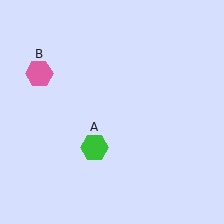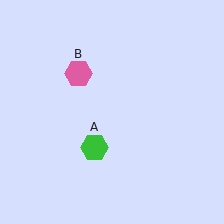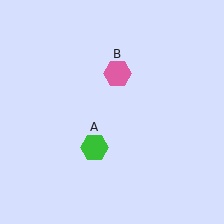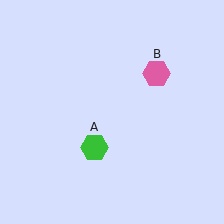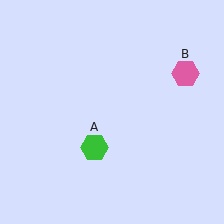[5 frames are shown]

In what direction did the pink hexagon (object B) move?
The pink hexagon (object B) moved right.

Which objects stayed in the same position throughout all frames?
Green hexagon (object A) remained stationary.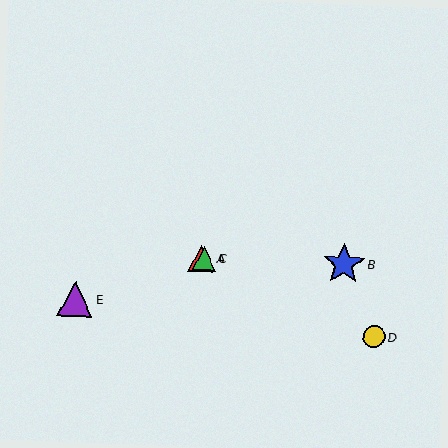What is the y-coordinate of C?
Object C is at y≈259.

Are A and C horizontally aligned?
Yes, both are at y≈258.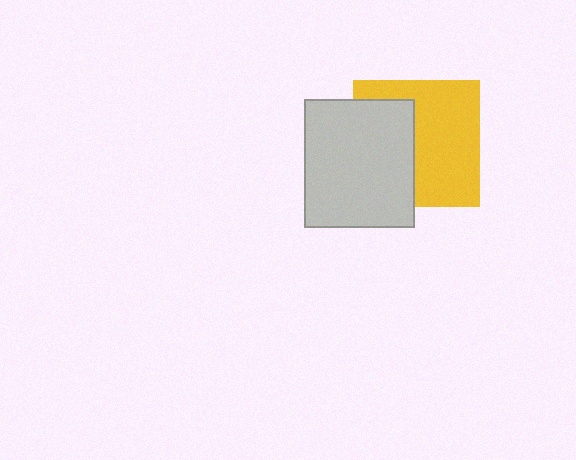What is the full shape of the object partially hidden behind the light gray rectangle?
The partially hidden object is a yellow square.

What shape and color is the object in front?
The object in front is a light gray rectangle.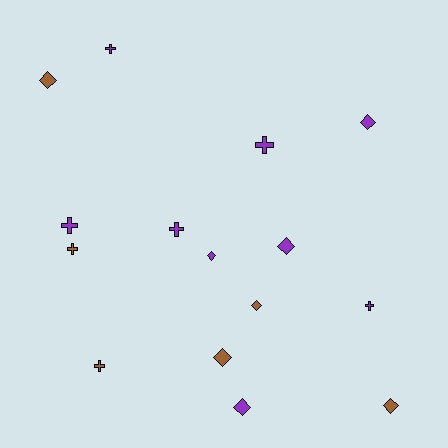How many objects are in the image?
There are 15 objects.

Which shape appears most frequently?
Diamond, with 8 objects.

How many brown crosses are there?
There are 2 brown crosses.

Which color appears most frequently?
Purple, with 9 objects.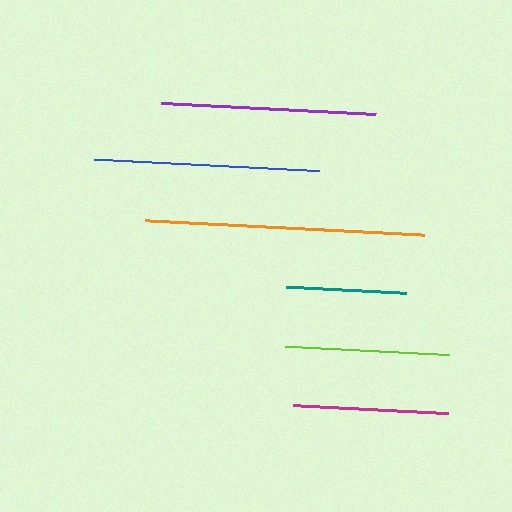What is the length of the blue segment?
The blue segment is approximately 226 pixels long.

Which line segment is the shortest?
The teal line is the shortest at approximately 120 pixels.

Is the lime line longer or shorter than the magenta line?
The lime line is longer than the magenta line.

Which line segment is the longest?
The orange line is the longest at approximately 281 pixels.